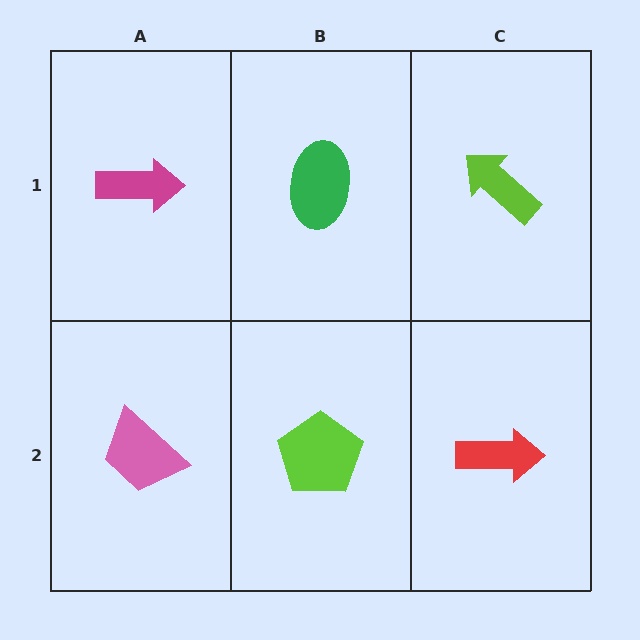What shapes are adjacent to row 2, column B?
A green ellipse (row 1, column B), a pink trapezoid (row 2, column A), a red arrow (row 2, column C).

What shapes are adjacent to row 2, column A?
A magenta arrow (row 1, column A), a lime pentagon (row 2, column B).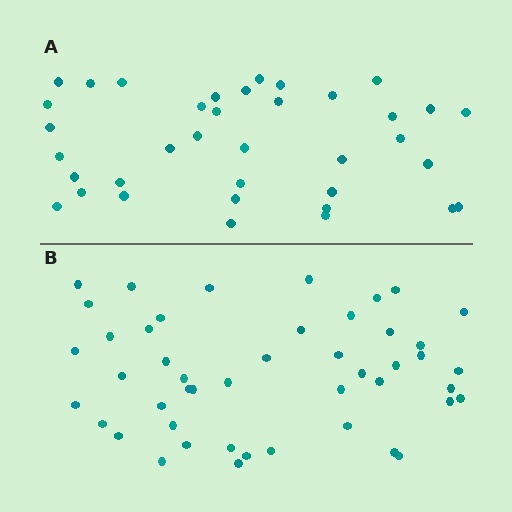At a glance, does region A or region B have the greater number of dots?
Region B (the bottom region) has more dots.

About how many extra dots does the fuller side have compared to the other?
Region B has roughly 10 or so more dots than region A.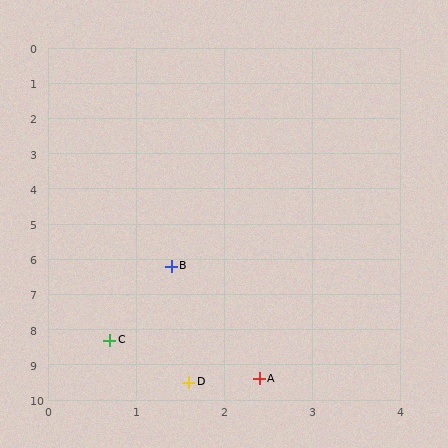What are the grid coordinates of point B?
Point B is at approximately (1.4, 6.2).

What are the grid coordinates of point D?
Point D is at approximately (1.6, 9.5).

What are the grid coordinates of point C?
Point C is at approximately (0.7, 8.3).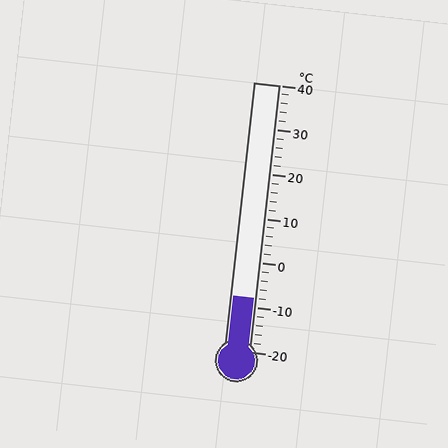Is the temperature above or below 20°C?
The temperature is below 20°C.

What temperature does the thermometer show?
The thermometer shows approximately -8°C.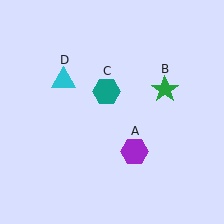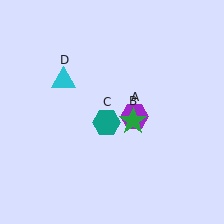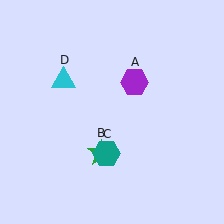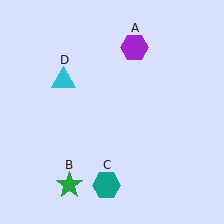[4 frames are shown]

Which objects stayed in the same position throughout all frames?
Cyan triangle (object D) remained stationary.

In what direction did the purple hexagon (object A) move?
The purple hexagon (object A) moved up.